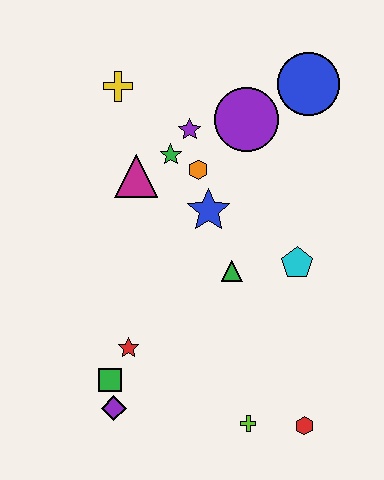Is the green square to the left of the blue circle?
Yes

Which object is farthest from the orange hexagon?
The red hexagon is farthest from the orange hexagon.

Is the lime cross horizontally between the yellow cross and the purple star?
No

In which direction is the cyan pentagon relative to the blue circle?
The cyan pentagon is below the blue circle.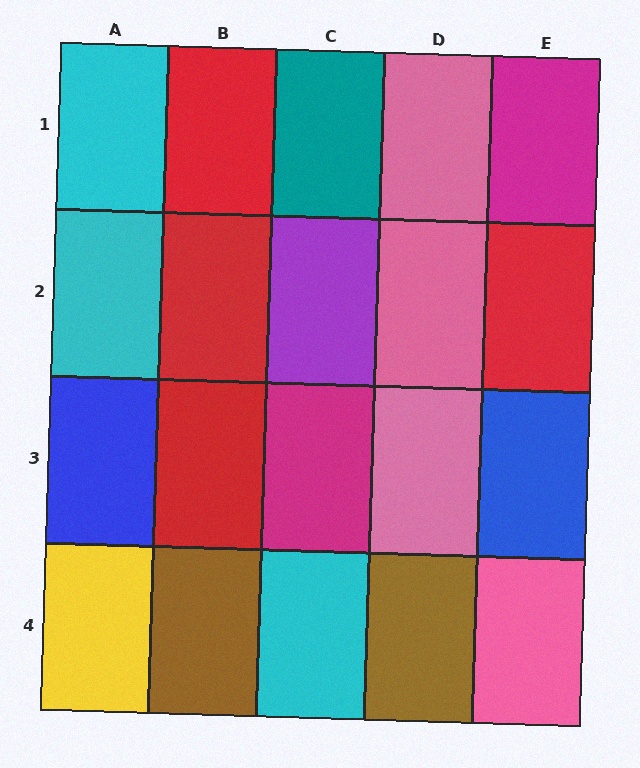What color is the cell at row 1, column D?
Pink.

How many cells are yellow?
1 cell is yellow.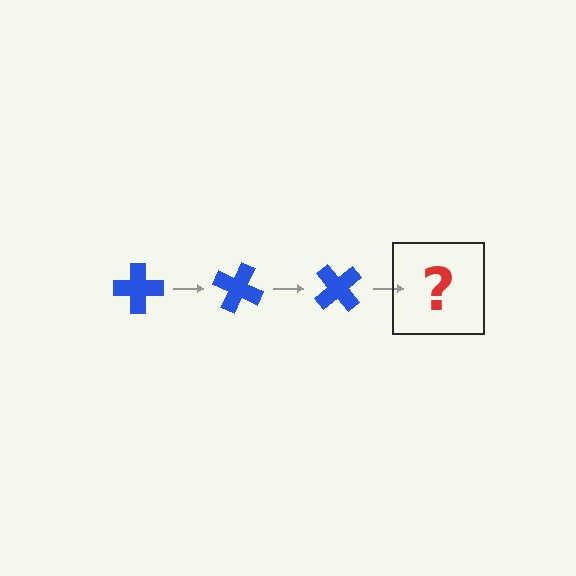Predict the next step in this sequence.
The next step is a blue cross rotated 75 degrees.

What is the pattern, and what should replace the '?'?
The pattern is that the cross rotates 25 degrees each step. The '?' should be a blue cross rotated 75 degrees.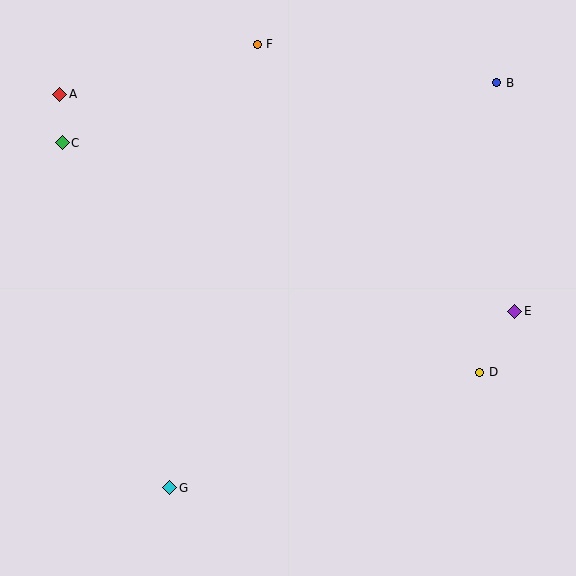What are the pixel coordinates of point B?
Point B is at (497, 83).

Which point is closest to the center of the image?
Point D at (480, 372) is closest to the center.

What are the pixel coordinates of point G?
Point G is at (170, 488).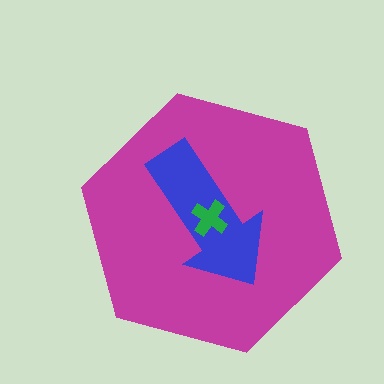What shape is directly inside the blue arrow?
The green cross.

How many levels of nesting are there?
3.